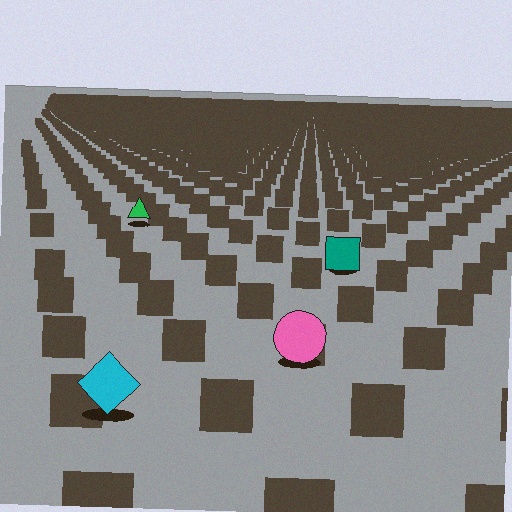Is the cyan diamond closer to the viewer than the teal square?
Yes. The cyan diamond is closer — you can tell from the texture gradient: the ground texture is coarser near it.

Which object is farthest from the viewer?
The green triangle is farthest from the viewer. It appears smaller and the ground texture around it is denser.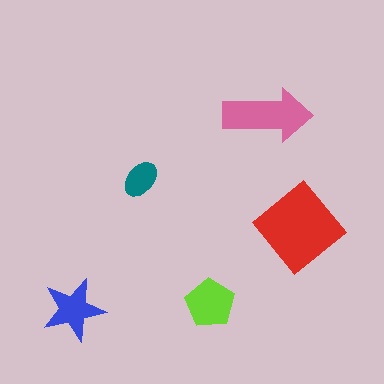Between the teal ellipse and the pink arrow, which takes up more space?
The pink arrow.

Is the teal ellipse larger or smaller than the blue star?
Smaller.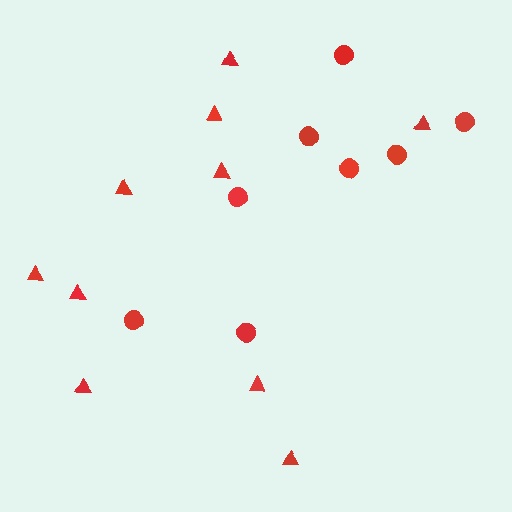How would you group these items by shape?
There are 2 groups: one group of triangles (10) and one group of circles (8).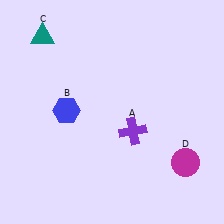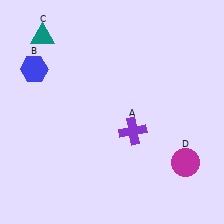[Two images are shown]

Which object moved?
The blue hexagon (B) moved up.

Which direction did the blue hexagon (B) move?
The blue hexagon (B) moved up.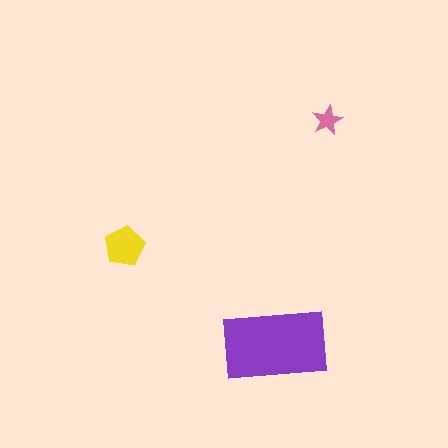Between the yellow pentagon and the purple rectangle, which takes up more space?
The purple rectangle.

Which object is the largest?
The purple rectangle.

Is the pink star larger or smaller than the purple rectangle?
Smaller.